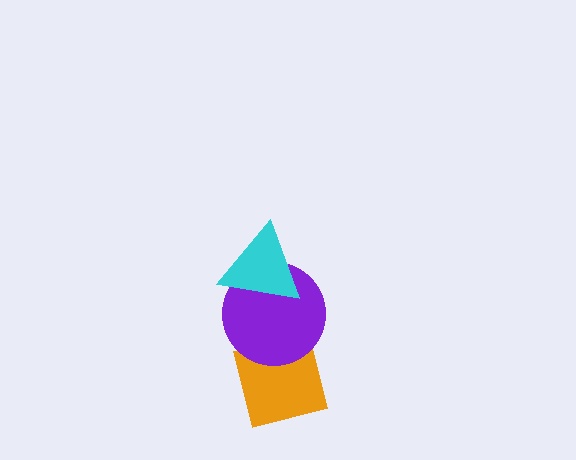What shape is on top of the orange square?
The purple circle is on top of the orange square.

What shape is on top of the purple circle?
The cyan triangle is on top of the purple circle.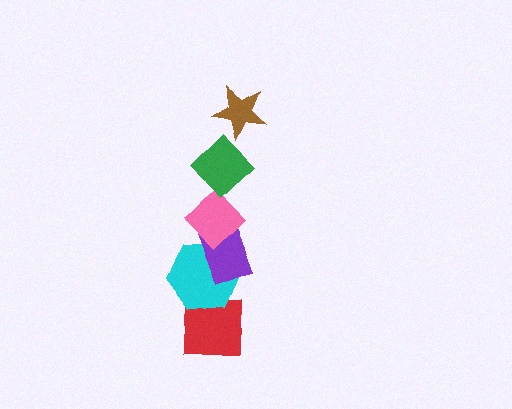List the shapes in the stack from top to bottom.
From top to bottom: the brown star, the green diamond, the pink diamond, the purple rectangle, the cyan hexagon, the red square.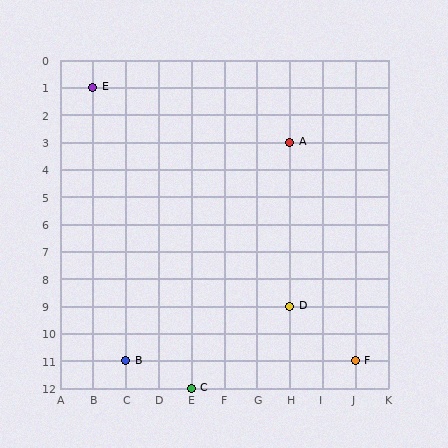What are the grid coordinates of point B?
Point B is at grid coordinates (C, 11).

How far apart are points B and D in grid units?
Points B and D are 5 columns and 2 rows apart (about 5.4 grid units diagonally).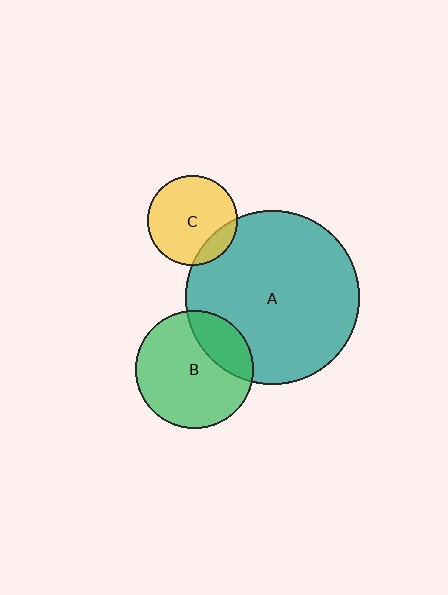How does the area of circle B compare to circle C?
Approximately 1.7 times.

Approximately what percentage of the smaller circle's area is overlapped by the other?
Approximately 25%.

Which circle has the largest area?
Circle A (teal).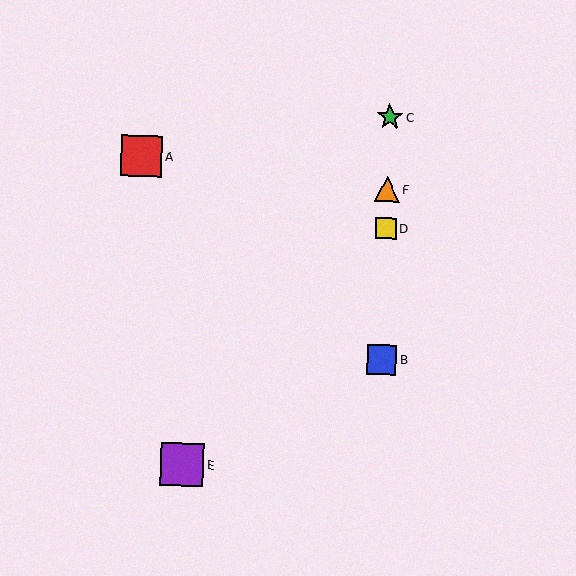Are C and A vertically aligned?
No, C is at x≈390 and A is at x≈142.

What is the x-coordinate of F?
Object F is at x≈387.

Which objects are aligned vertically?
Objects B, C, D, F are aligned vertically.